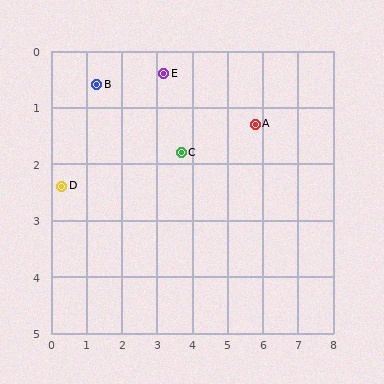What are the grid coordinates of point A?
Point A is at approximately (5.8, 1.3).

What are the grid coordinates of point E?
Point E is at approximately (3.2, 0.4).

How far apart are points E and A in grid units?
Points E and A are about 2.8 grid units apart.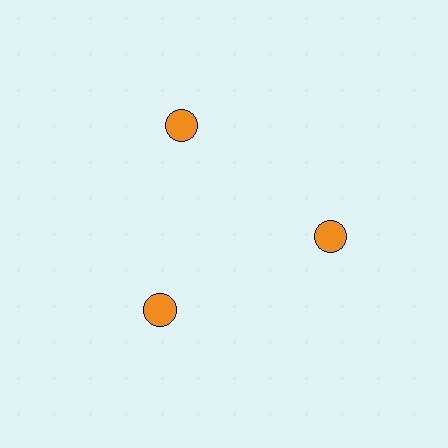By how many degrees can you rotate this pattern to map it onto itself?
The pattern maps onto itself every 120 degrees of rotation.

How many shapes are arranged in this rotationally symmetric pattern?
There are 3 shapes, arranged in 3 groups of 1.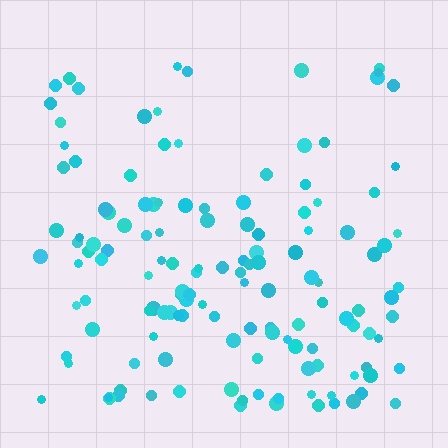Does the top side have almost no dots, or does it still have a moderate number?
Still a moderate number, just noticeably fewer than the bottom.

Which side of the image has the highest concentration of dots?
The bottom.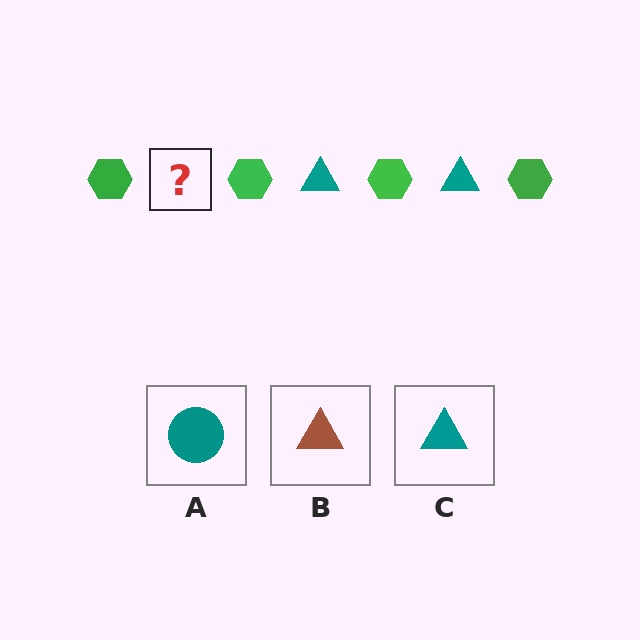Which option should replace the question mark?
Option C.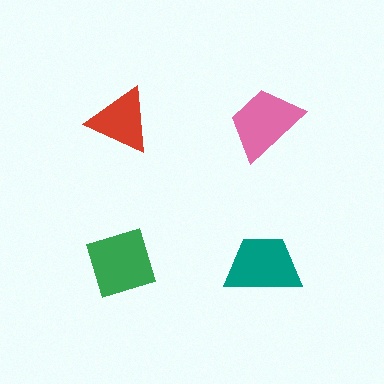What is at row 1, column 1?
A red triangle.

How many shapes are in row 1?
2 shapes.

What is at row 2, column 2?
A teal trapezoid.